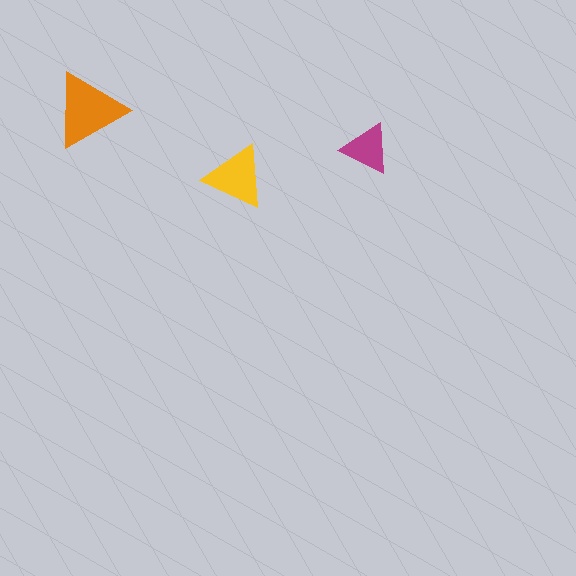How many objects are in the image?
There are 3 objects in the image.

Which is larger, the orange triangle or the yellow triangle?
The orange one.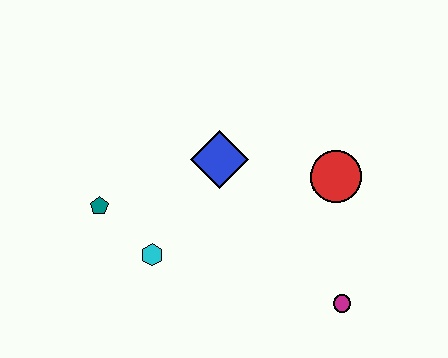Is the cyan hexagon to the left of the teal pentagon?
No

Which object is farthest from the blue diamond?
The magenta circle is farthest from the blue diamond.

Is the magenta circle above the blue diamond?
No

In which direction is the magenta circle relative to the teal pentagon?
The magenta circle is to the right of the teal pentagon.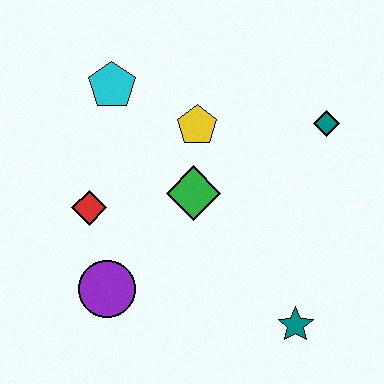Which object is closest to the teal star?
The green diamond is closest to the teal star.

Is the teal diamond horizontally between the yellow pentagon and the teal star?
No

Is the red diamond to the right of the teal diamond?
No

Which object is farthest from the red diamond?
The teal diamond is farthest from the red diamond.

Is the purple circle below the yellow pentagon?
Yes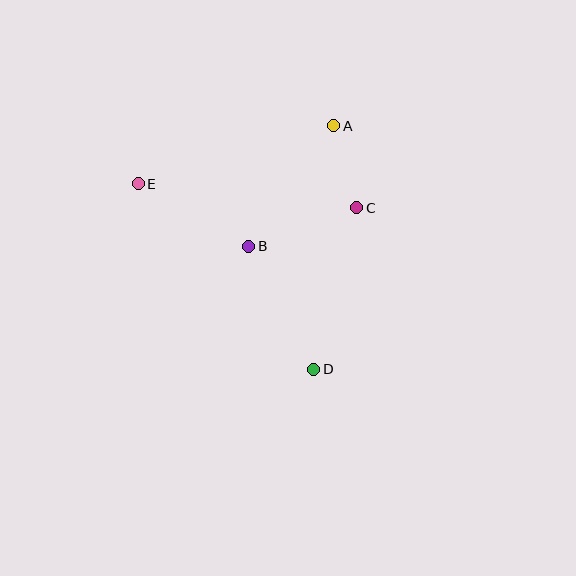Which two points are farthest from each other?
Points D and E are farthest from each other.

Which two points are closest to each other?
Points A and C are closest to each other.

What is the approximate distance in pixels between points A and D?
The distance between A and D is approximately 244 pixels.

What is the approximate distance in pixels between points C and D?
The distance between C and D is approximately 167 pixels.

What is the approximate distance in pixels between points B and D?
The distance between B and D is approximately 139 pixels.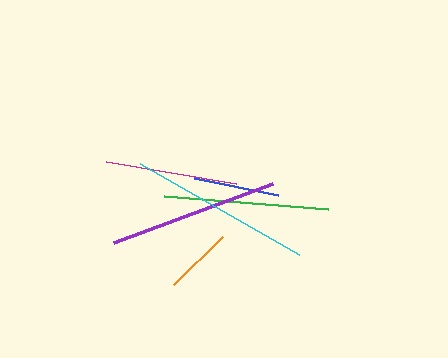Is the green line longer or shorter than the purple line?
The purple line is longer than the green line.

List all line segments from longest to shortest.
From longest to shortest: cyan, purple, green, magenta, blue, orange.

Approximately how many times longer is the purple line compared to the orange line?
The purple line is approximately 2.5 times the length of the orange line.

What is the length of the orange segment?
The orange segment is approximately 69 pixels long.